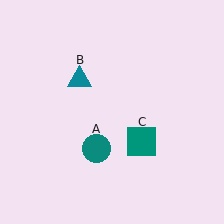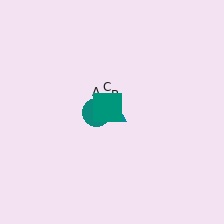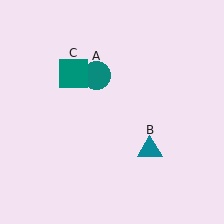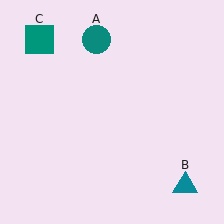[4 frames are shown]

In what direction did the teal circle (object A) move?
The teal circle (object A) moved up.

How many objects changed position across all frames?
3 objects changed position: teal circle (object A), teal triangle (object B), teal square (object C).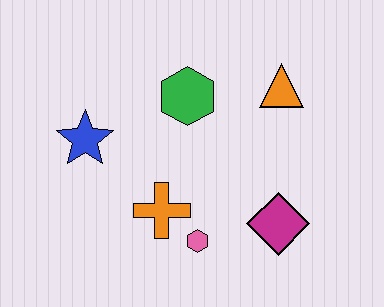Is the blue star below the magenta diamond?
No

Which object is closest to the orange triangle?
The green hexagon is closest to the orange triangle.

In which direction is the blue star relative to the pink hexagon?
The blue star is to the left of the pink hexagon.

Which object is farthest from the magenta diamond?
The blue star is farthest from the magenta diamond.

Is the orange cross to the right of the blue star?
Yes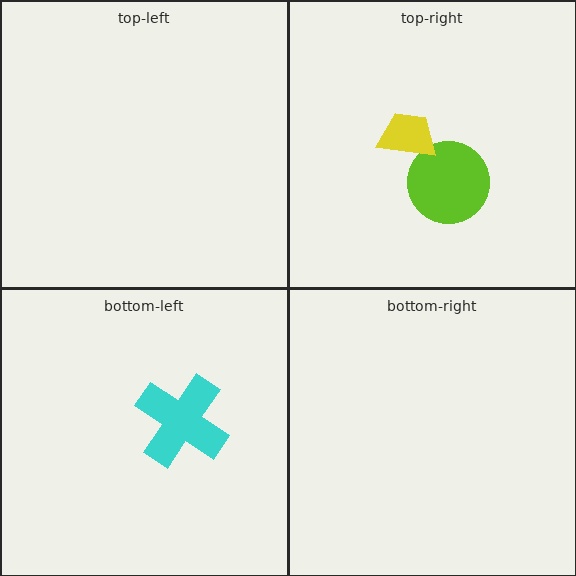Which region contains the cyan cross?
The bottom-left region.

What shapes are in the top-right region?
The lime circle, the yellow trapezoid.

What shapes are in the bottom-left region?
The cyan cross.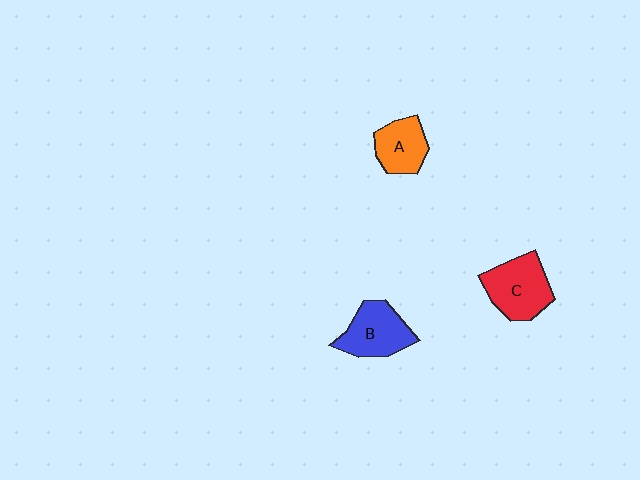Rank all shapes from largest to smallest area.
From largest to smallest: C (red), B (blue), A (orange).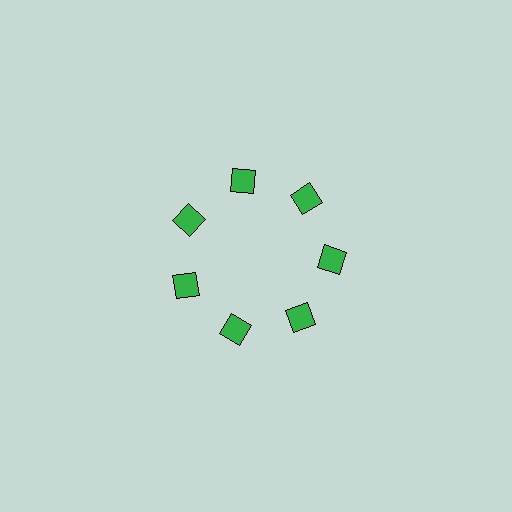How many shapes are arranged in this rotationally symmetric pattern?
There are 7 shapes, arranged in 7 groups of 1.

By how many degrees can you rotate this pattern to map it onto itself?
The pattern maps onto itself every 51 degrees of rotation.